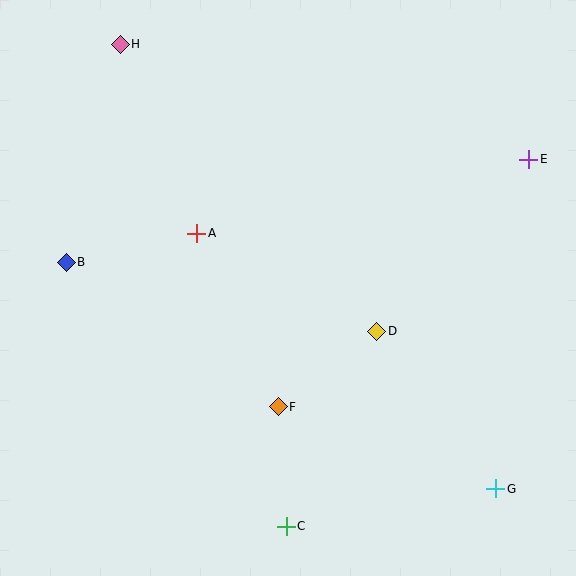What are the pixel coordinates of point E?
Point E is at (529, 159).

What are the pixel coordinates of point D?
Point D is at (377, 331).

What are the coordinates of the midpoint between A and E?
The midpoint between A and E is at (363, 196).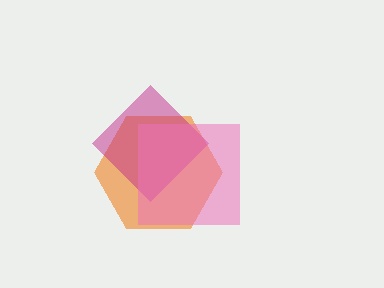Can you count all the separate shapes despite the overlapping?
Yes, there are 3 separate shapes.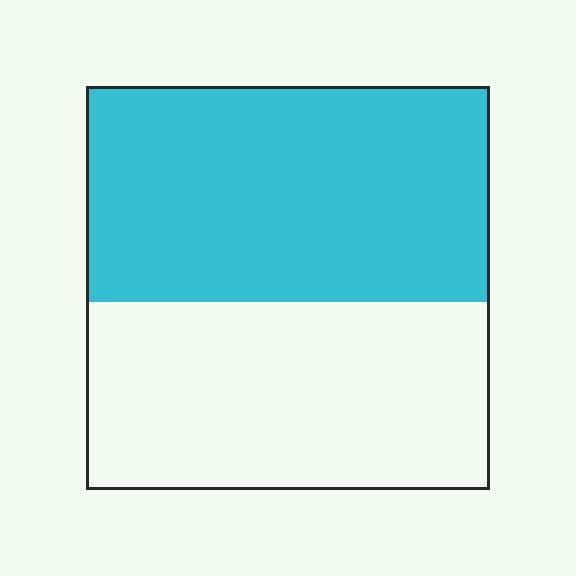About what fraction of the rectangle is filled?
About one half (1/2).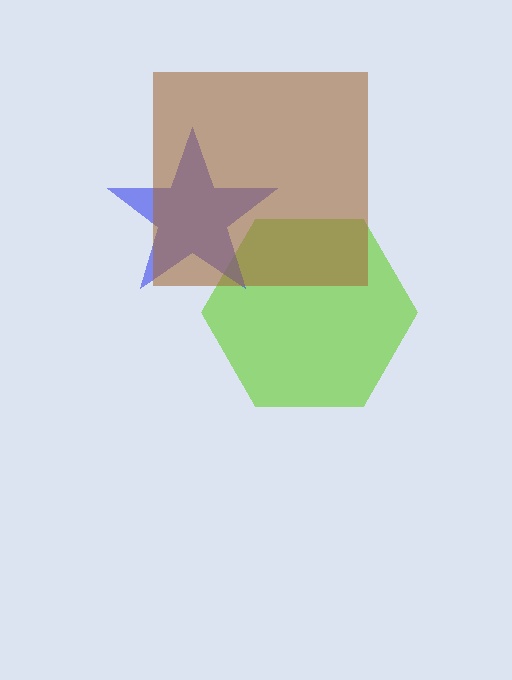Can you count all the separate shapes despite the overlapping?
Yes, there are 3 separate shapes.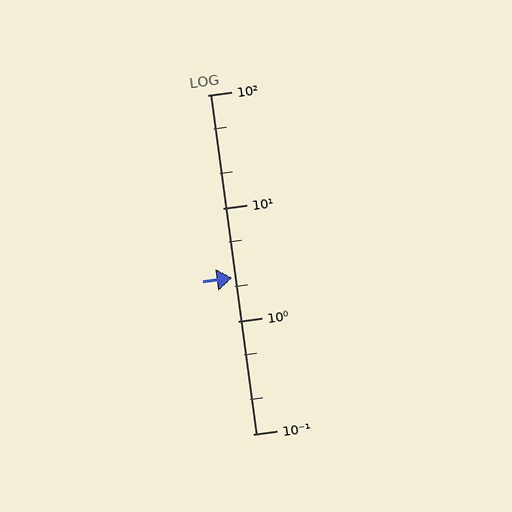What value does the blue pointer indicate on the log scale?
The pointer indicates approximately 2.4.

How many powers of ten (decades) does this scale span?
The scale spans 3 decades, from 0.1 to 100.